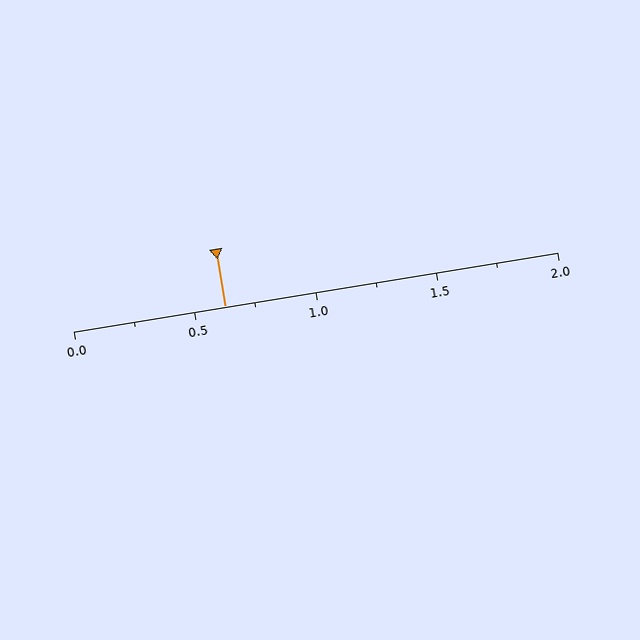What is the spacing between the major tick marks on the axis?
The major ticks are spaced 0.5 apart.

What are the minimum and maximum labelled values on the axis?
The axis runs from 0.0 to 2.0.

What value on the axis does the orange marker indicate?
The marker indicates approximately 0.62.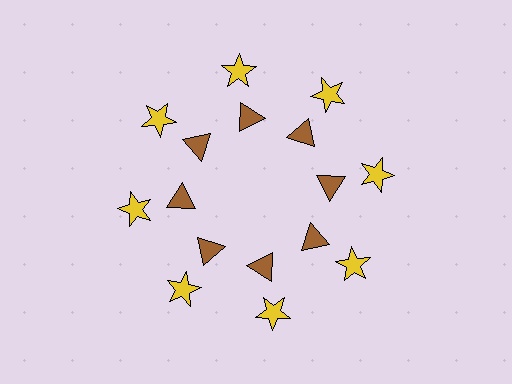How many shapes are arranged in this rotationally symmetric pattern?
There are 16 shapes, arranged in 8 groups of 2.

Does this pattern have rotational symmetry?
Yes, this pattern has 8-fold rotational symmetry. It looks the same after rotating 45 degrees around the center.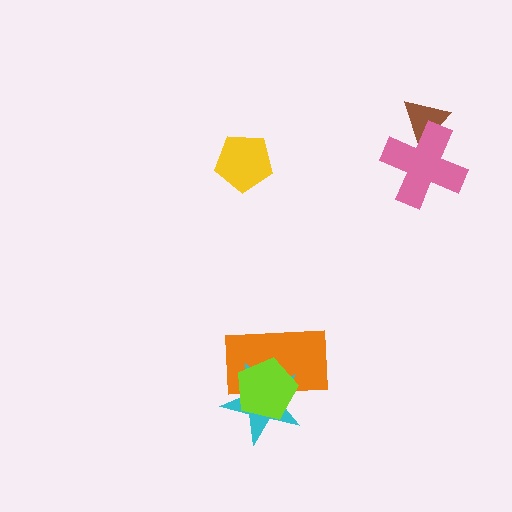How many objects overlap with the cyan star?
2 objects overlap with the cyan star.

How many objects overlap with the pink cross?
1 object overlaps with the pink cross.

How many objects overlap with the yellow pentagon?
0 objects overlap with the yellow pentagon.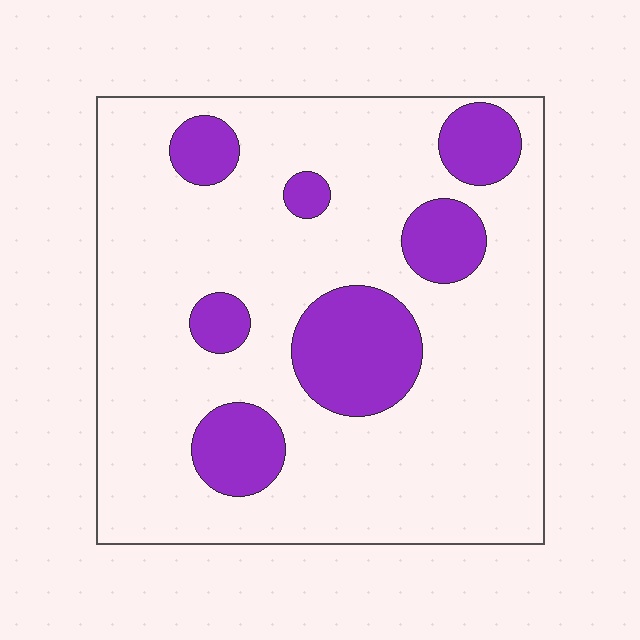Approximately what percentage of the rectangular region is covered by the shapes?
Approximately 20%.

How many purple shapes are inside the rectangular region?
7.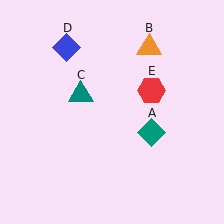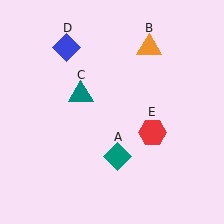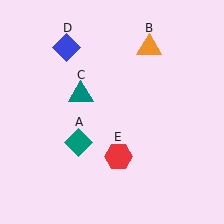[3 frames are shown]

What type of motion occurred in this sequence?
The teal diamond (object A), red hexagon (object E) rotated clockwise around the center of the scene.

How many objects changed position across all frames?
2 objects changed position: teal diamond (object A), red hexagon (object E).